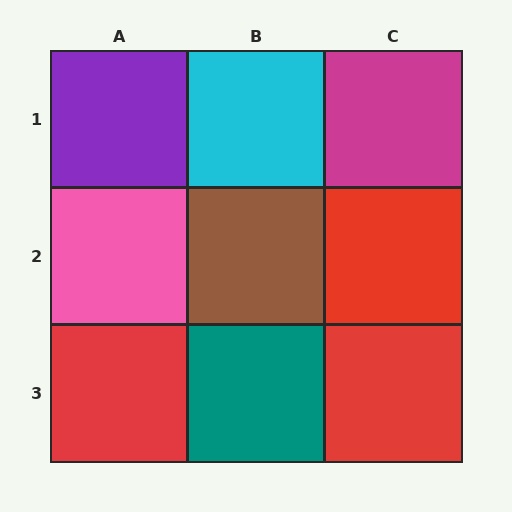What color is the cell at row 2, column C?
Red.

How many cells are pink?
1 cell is pink.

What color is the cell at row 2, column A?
Pink.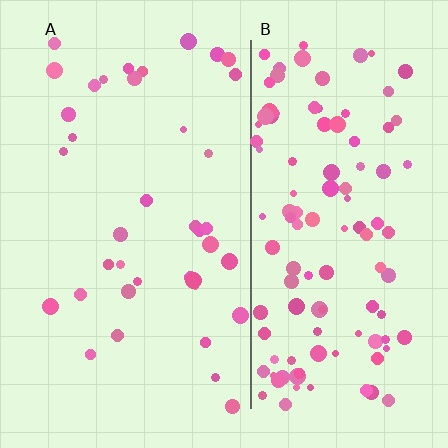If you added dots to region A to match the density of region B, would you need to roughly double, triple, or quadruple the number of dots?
Approximately triple.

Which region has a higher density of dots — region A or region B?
B (the right).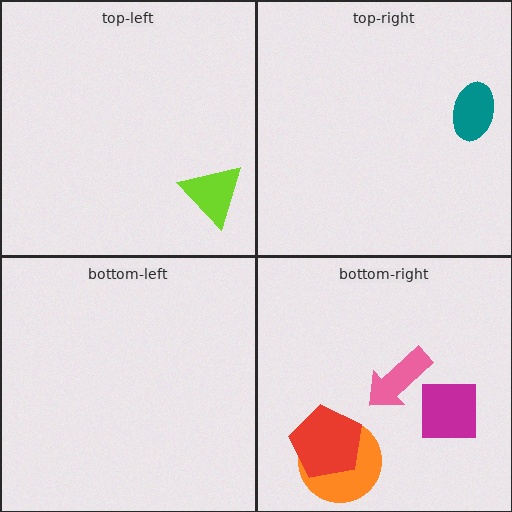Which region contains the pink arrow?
The bottom-right region.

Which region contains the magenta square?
The bottom-right region.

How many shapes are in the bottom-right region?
4.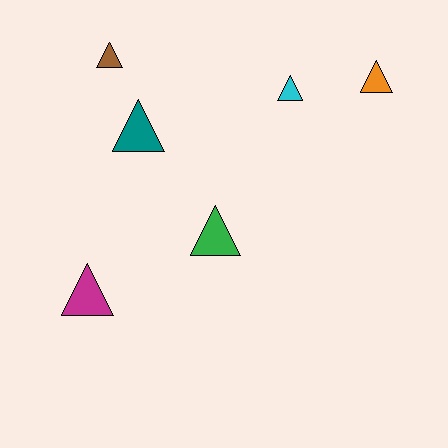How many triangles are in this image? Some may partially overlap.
There are 6 triangles.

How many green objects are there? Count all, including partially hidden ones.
There is 1 green object.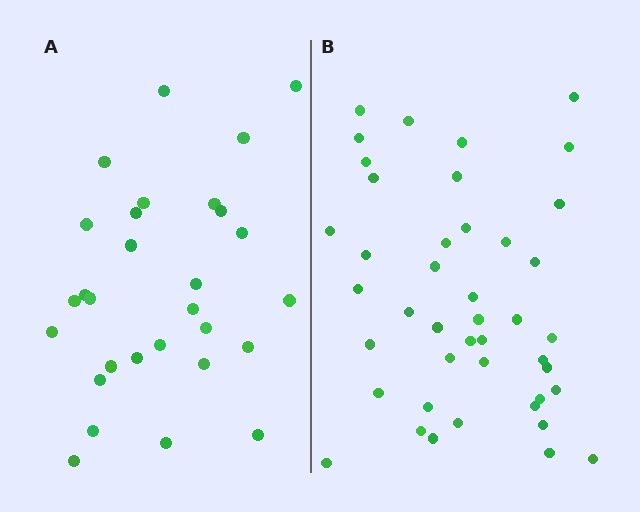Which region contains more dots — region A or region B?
Region B (the right region) has more dots.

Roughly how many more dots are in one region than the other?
Region B has approximately 15 more dots than region A.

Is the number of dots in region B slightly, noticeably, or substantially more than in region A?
Region B has substantially more. The ratio is roughly 1.5 to 1.